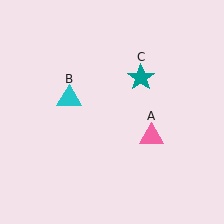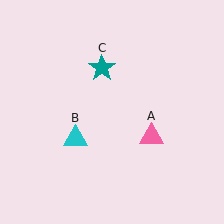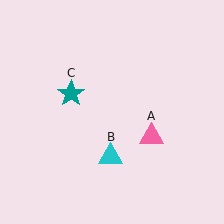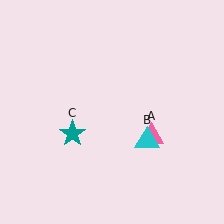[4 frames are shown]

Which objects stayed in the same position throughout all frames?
Pink triangle (object A) remained stationary.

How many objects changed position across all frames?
2 objects changed position: cyan triangle (object B), teal star (object C).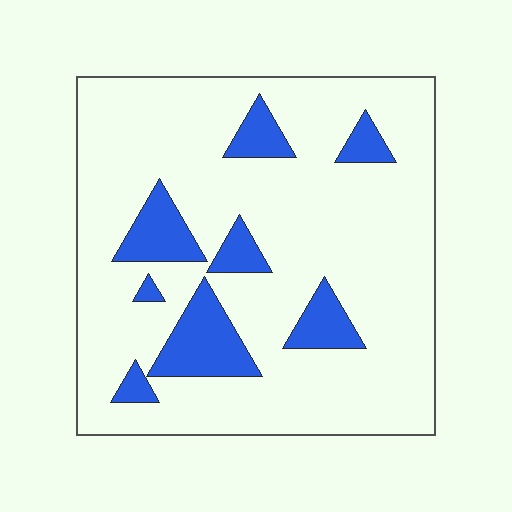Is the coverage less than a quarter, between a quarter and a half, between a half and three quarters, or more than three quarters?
Less than a quarter.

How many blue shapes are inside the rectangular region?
8.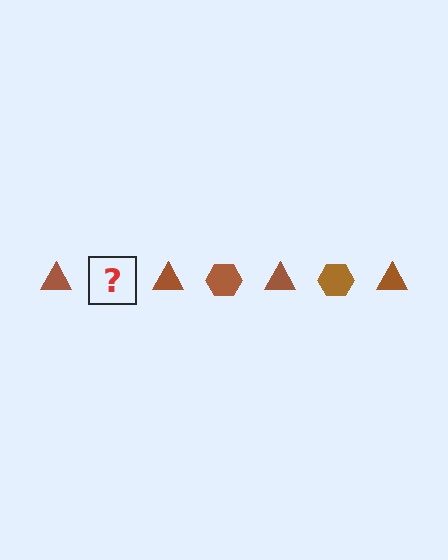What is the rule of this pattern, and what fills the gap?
The rule is that the pattern cycles through triangle, hexagon shapes in brown. The gap should be filled with a brown hexagon.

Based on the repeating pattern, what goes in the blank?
The blank should be a brown hexagon.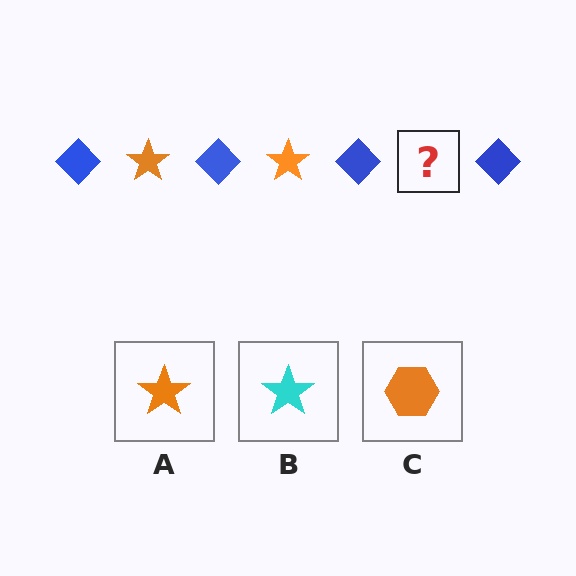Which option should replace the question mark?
Option A.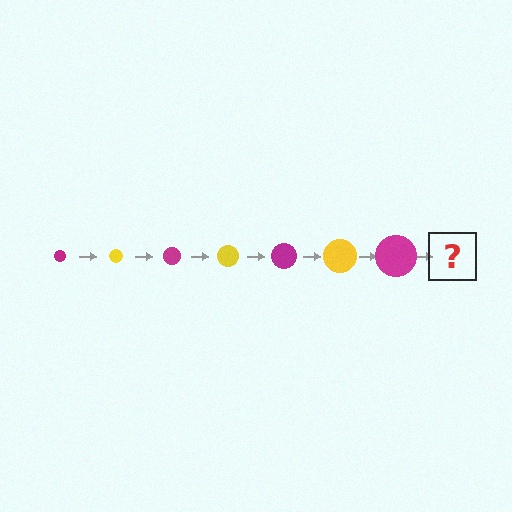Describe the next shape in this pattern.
It should be a yellow circle, larger than the previous one.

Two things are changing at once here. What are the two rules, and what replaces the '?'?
The two rules are that the circle grows larger each step and the color cycles through magenta and yellow. The '?' should be a yellow circle, larger than the previous one.